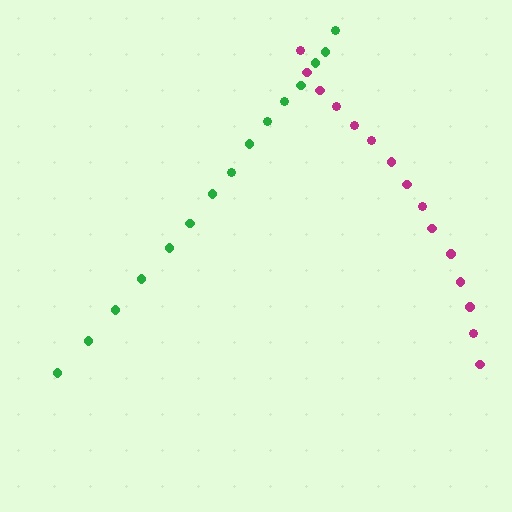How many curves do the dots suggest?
There are 2 distinct paths.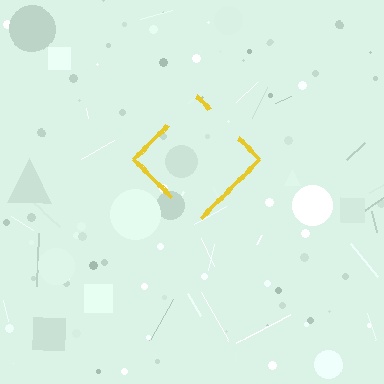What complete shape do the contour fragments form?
The contour fragments form a diamond.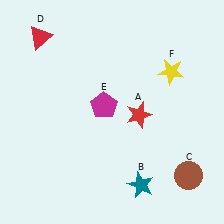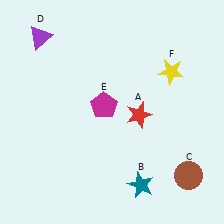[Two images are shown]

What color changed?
The triangle (D) changed from red in Image 1 to purple in Image 2.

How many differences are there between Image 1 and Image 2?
There is 1 difference between the two images.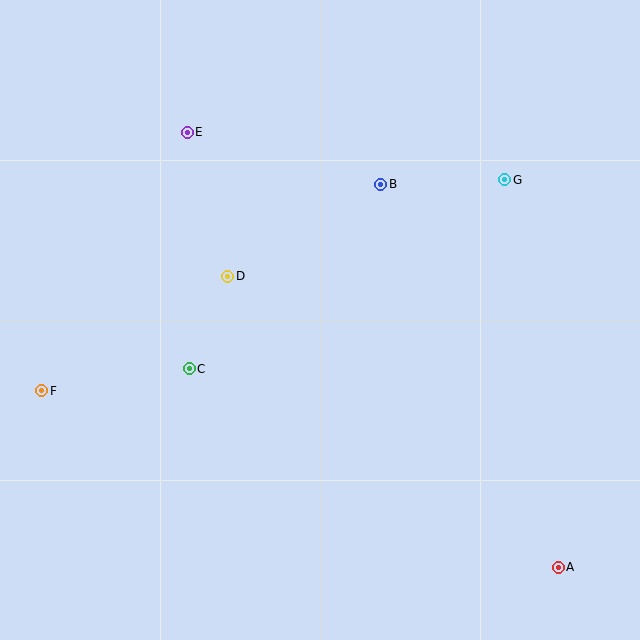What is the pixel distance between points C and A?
The distance between C and A is 419 pixels.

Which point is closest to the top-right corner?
Point G is closest to the top-right corner.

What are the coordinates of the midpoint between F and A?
The midpoint between F and A is at (300, 479).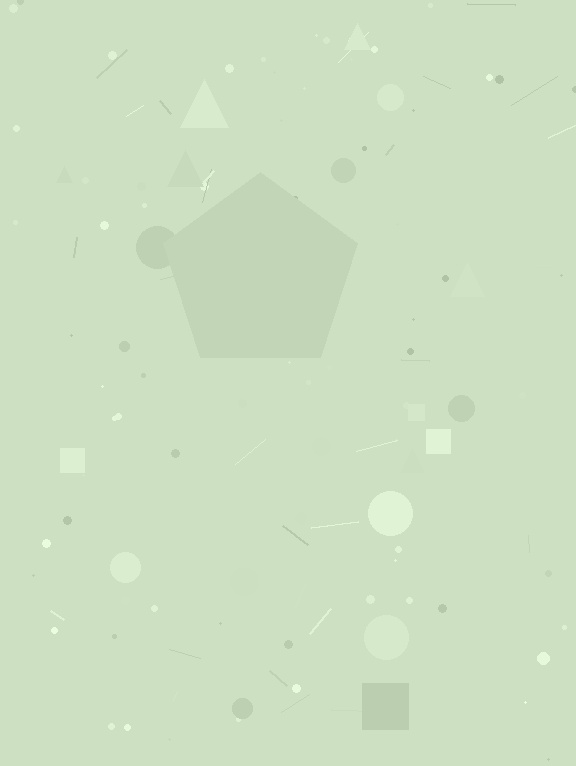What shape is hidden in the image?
A pentagon is hidden in the image.